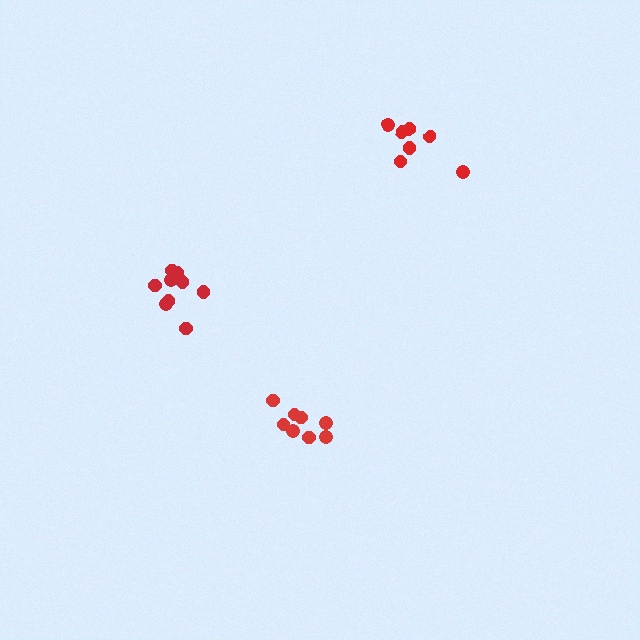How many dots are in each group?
Group 1: 8 dots, Group 2: 7 dots, Group 3: 9 dots (24 total).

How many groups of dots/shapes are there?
There are 3 groups.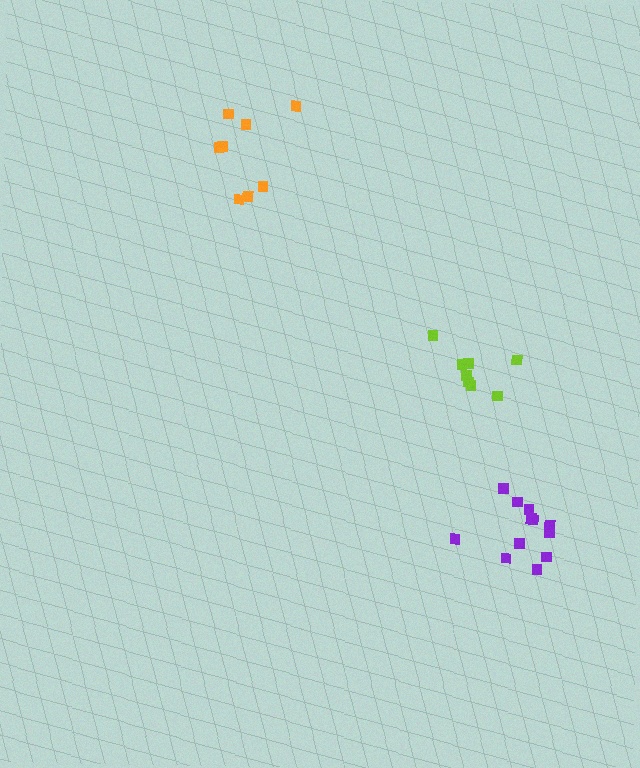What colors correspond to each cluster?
The clusters are colored: orange, lime, purple.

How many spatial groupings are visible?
There are 3 spatial groupings.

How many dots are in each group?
Group 1: 8 dots, Group 2: 8 dots, Group 3: 12 dots (28 total).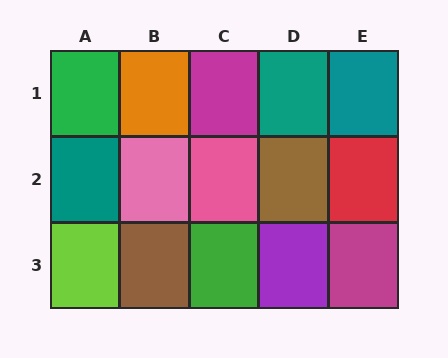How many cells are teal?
3 cells are teal.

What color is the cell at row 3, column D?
Purple.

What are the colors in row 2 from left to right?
Teal, pink, pink, brown, red.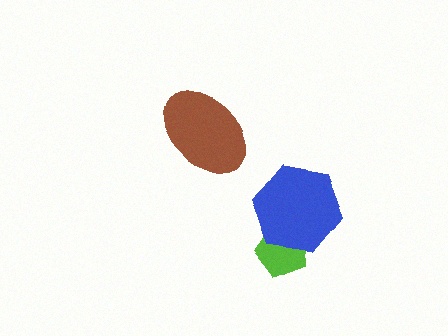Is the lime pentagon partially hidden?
Yes, it is partially covered by another shape.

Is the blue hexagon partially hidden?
No, no other shape covers it.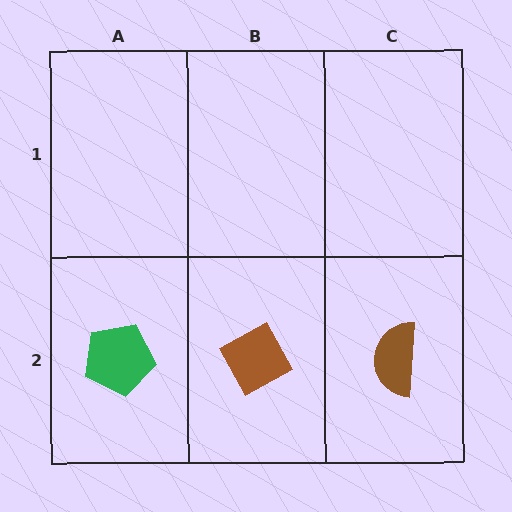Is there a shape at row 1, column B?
No, that cell is empty.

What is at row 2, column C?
A brown semicircle.